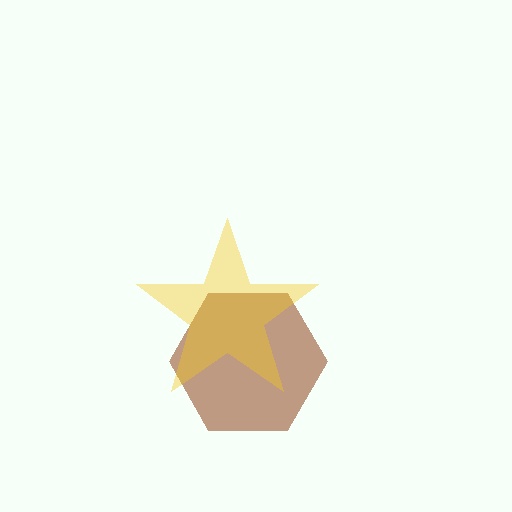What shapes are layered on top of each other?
The layered shapes are: a brown hexagon, a yellow star.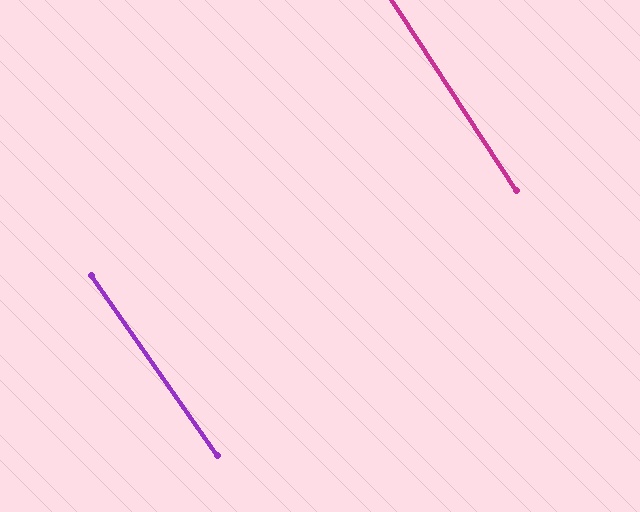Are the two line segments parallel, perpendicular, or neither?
Parallel — their directions differ by only 2.0°.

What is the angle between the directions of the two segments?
Approximately 2 degrees.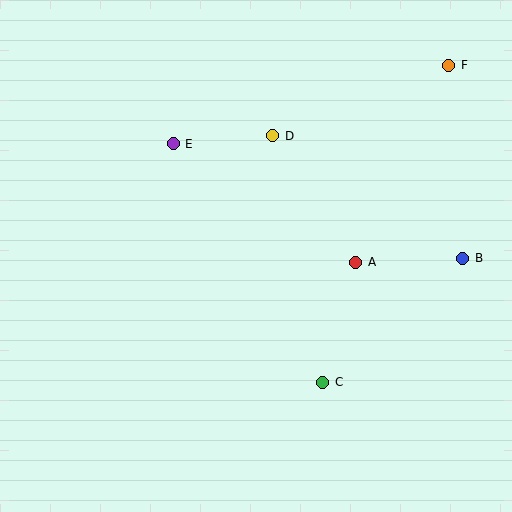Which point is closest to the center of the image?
Point A at (356, 262) is closest to the center.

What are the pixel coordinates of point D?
Point D is at (273, 136).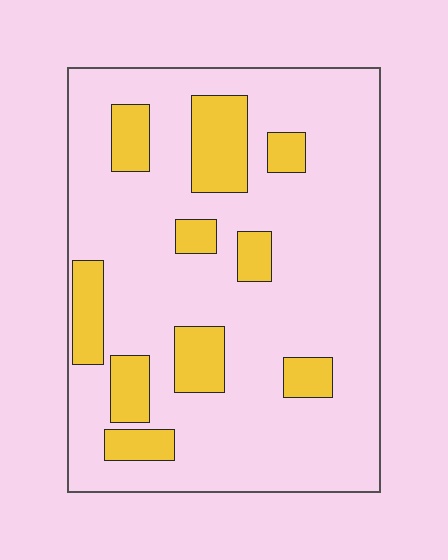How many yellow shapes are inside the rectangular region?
10.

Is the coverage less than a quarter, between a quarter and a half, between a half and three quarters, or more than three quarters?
Less than a quarter.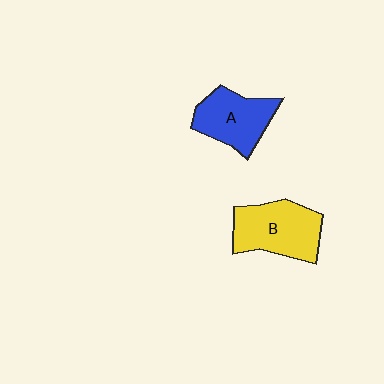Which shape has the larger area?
Shape B (yellow).